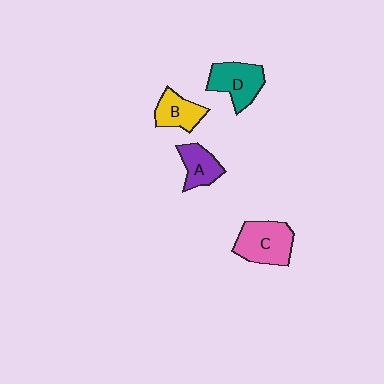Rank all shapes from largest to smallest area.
From largest to smallest: C (pink), D (teal), B (yellow), A (purple).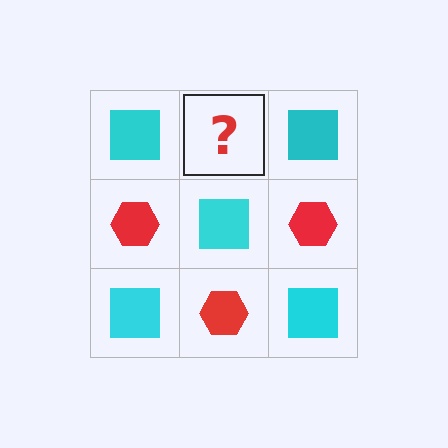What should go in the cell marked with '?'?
The missing cell should contain a red hexagon.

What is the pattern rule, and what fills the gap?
The rule is that it alternates cyan square and red hexagon in a checkerboard pattern. The gap should be filled with a red hexagon.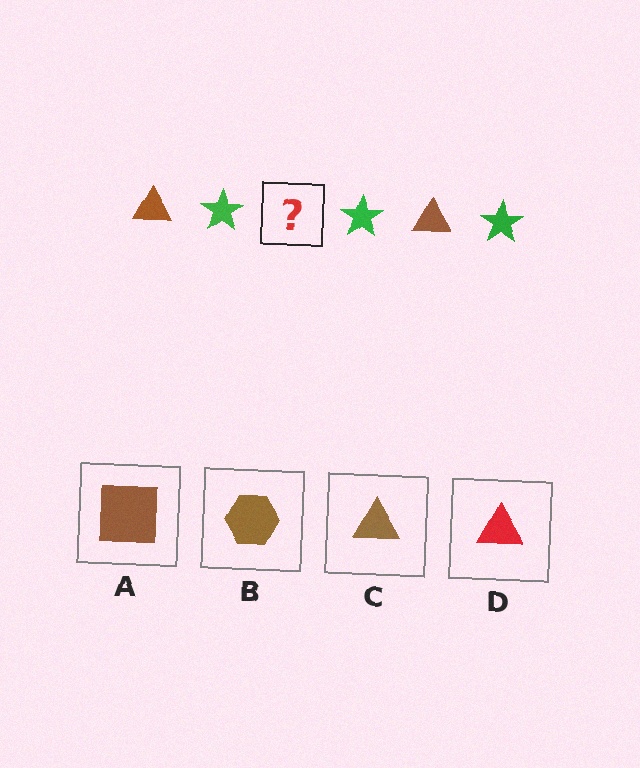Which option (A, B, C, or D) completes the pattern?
C.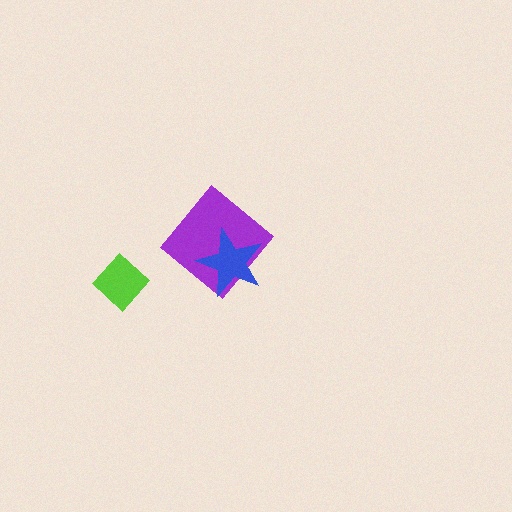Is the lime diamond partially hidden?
No, no other shape covers it.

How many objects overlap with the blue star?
1 object overlaps with the blue star.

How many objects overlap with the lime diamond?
0 objects overlap with the lime diamond.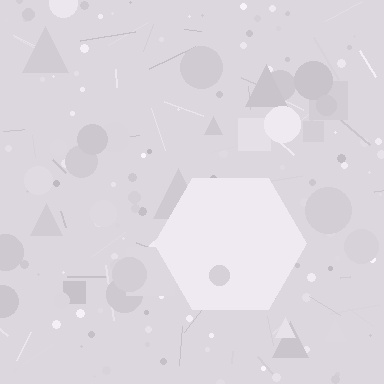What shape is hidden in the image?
A hexagon is hidden in the image.